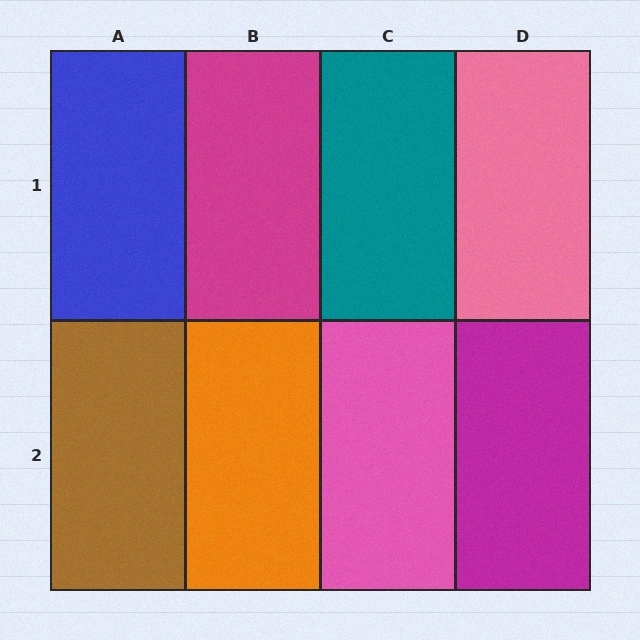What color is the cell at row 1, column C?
Teal.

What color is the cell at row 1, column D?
Pink.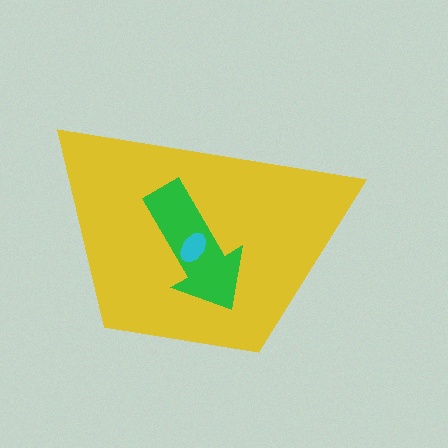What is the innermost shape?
The cyan ellipse.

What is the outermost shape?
The yellow trapezoid.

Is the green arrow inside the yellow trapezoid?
Yes.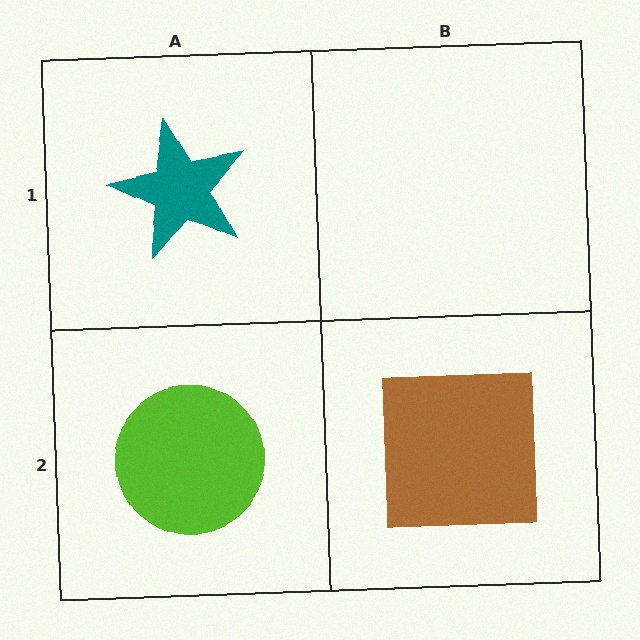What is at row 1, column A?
A teal star.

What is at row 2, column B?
A brown square.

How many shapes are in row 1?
1 shape.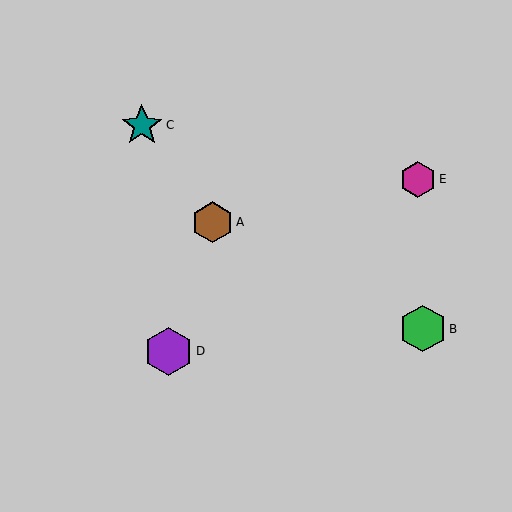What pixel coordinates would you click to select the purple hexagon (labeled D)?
Click at (169, 351) to select the purple hexagon D.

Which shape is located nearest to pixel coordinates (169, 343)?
The purple hexagon (labeled D) at (169, 351) is nearest to that location.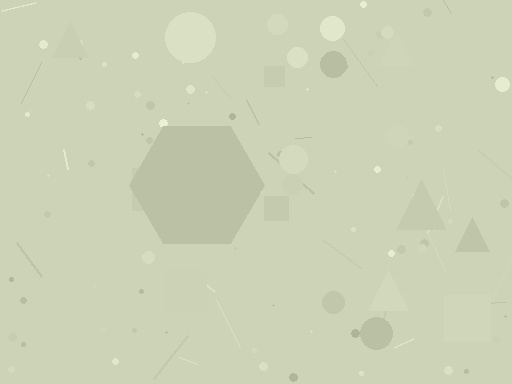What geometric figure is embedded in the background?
A hexagon is embedded in the background.